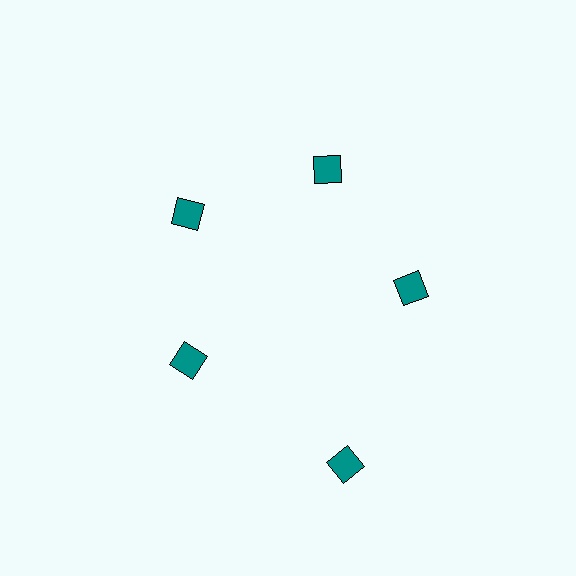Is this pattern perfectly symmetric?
No. The 5 teal diamonds are arranged in a ring, but one element near the 5 o'clock position is pushed outward from the center, breaking the 5-fold rotational symmetry.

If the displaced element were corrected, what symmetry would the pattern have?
It would have 5-fold rotational symmetry — the pattern would map onto itself every 72 degrees.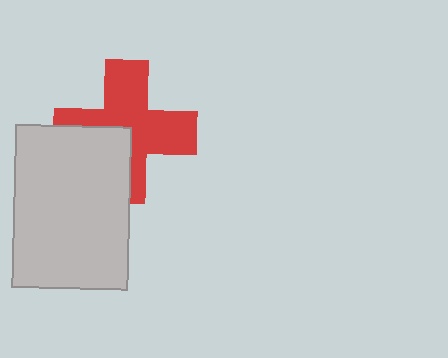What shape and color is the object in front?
The object in front is a light gray rectangle.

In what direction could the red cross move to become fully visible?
The red cross could move toward the upper-right. That would shift it out from behind the light gray rectangle entirely.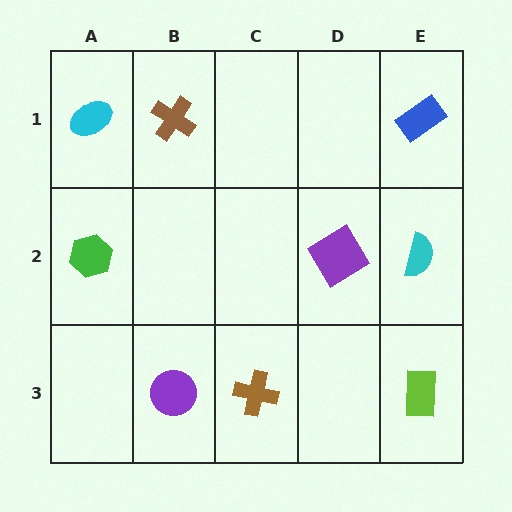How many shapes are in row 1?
3 shapes.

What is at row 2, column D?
A purple diamond.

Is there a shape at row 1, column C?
No, that cell is empty.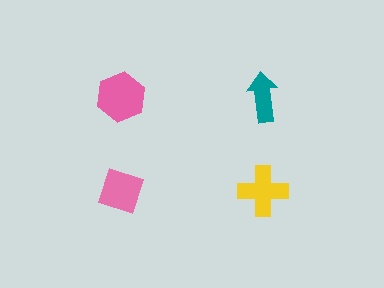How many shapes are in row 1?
2 shapes.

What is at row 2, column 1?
A pink diamond.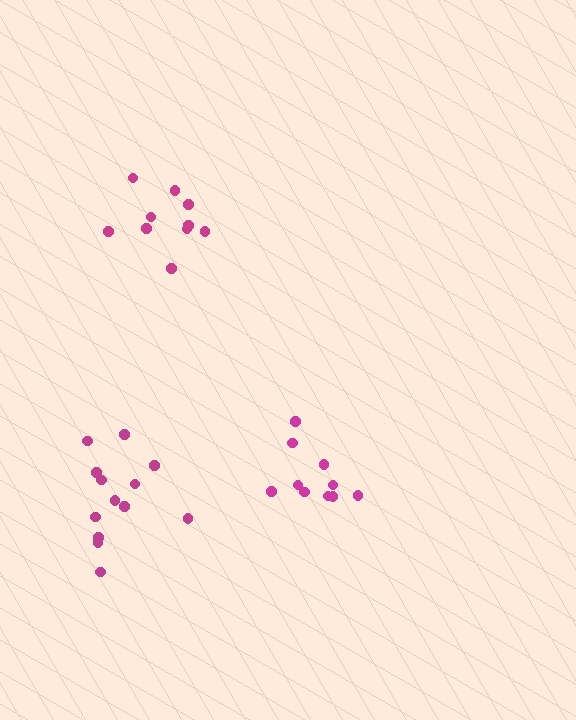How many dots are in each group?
Group 1: 10 dots, Group 2: 10 dots, Group 3: 13 dots (33 total).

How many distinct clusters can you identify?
There are 3 distinct clusters.